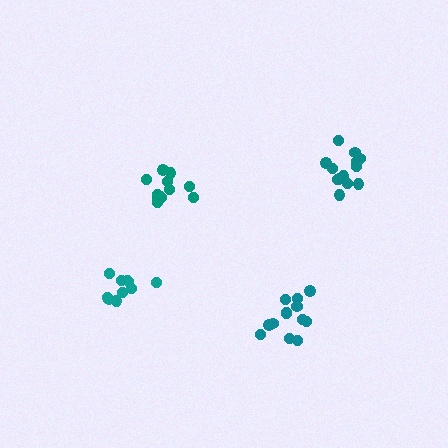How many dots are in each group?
Group 1: 13 dots, Group 2: 12 dots, Group 3: 10 dots, Group 4: 13 dots (48 total).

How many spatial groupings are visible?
There are 4 spatial groupings.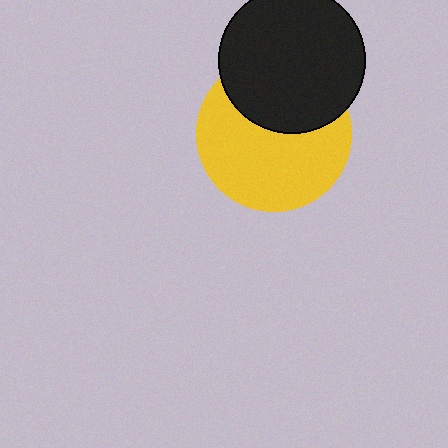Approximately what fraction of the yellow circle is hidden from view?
Roughly 37% of the yellow circle is hidden behind the black circle.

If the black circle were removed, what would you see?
You would see the complete yellow circle.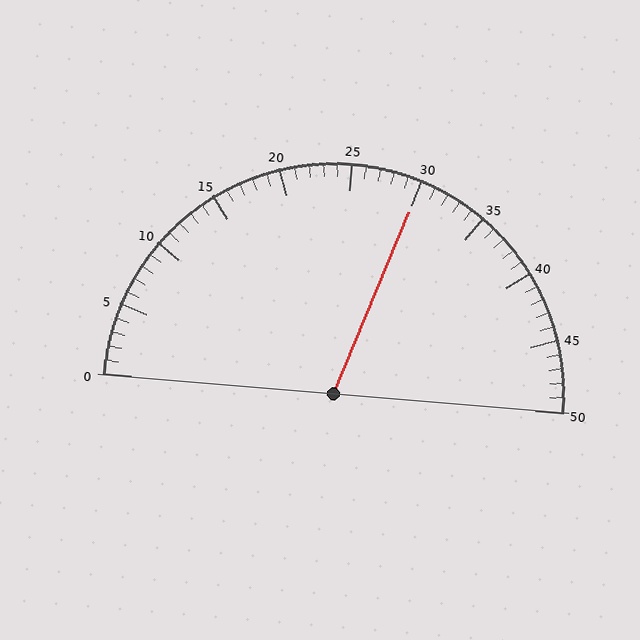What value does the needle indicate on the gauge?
The needle indicates approximately 30.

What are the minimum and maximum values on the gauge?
The gauge ranges from 0 to 50.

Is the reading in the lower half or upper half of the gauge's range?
The reading is in the upper half of the range (0 to 50).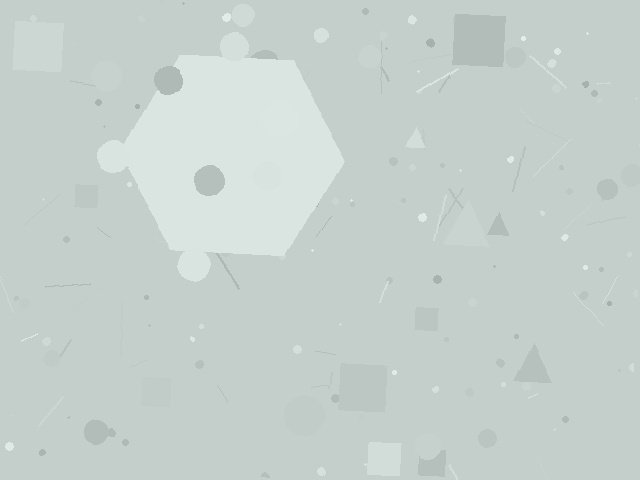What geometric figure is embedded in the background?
A hexagon is embedded in the background.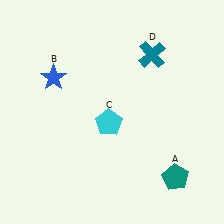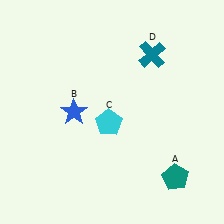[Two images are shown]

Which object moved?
The blue star (B) moved down.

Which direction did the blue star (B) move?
The blue star (B) moved down.